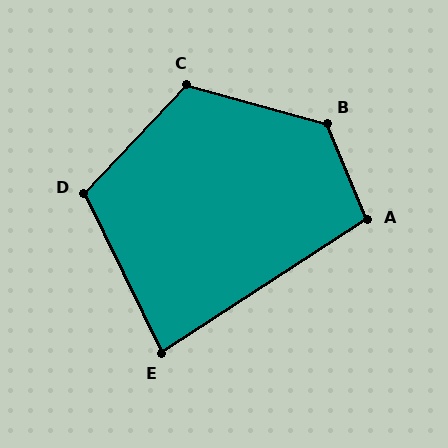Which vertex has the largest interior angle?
B, at approximately 128 degrees.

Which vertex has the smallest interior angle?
E, at approximately 83 degrees.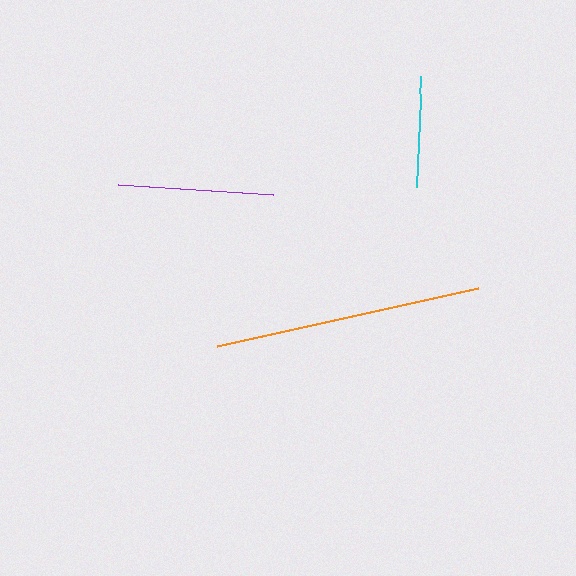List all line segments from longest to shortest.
From longest to shortest: orange, purple, cyan.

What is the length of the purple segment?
The purple segment is approximately 155 pixels long.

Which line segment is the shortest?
The cyan line is the shortest at approximately 111 pixels.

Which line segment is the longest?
The orange line is the longest at approximately 267 pixels.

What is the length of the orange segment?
The orange segment is approximately 267 pixels long.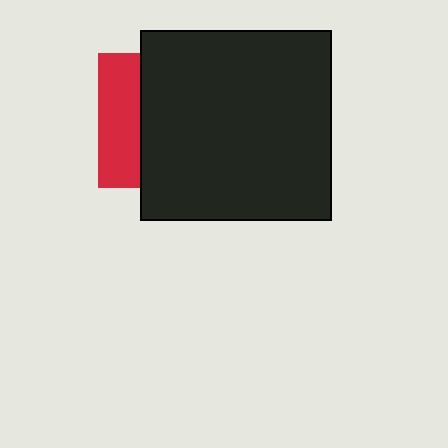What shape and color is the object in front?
The object in front is a black rectangle.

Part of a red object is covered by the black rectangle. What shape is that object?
It is a square.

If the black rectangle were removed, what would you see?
You would see the complete red square.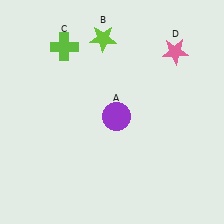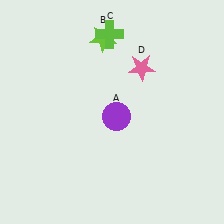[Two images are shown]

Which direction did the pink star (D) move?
The pink star (D) moved left.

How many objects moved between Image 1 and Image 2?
2 objects moved between the two images.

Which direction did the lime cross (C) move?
The lime cross (C) moved right.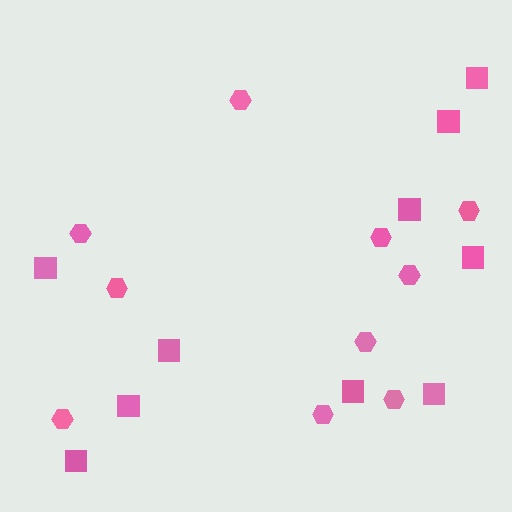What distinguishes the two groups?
There are 2 groups: one group of squares (10) and one group of hexagons (10).